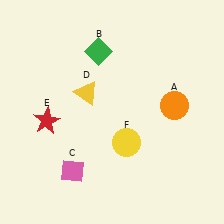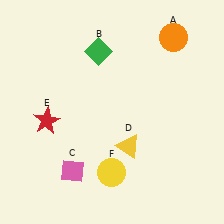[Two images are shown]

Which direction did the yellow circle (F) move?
The yellow circle (F) moved down.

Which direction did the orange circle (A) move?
The orange circle (A) moved up.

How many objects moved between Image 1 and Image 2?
3 objects moved between the two images.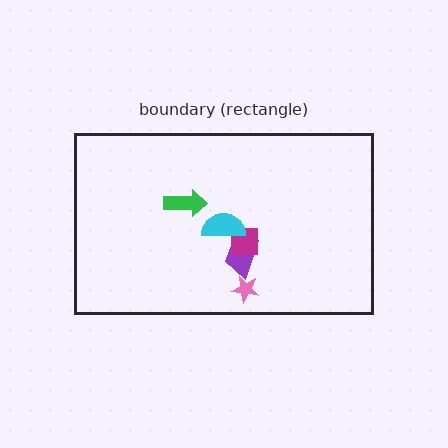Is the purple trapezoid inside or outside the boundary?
Inside.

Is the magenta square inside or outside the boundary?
Inside.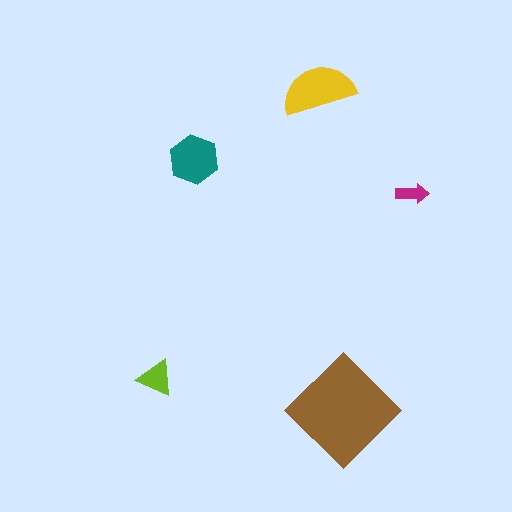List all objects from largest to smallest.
The brown diamond, the yellow semicircle, the teal hexagon, the lime triangle, the magenta arrow.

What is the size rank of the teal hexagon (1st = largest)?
3rd.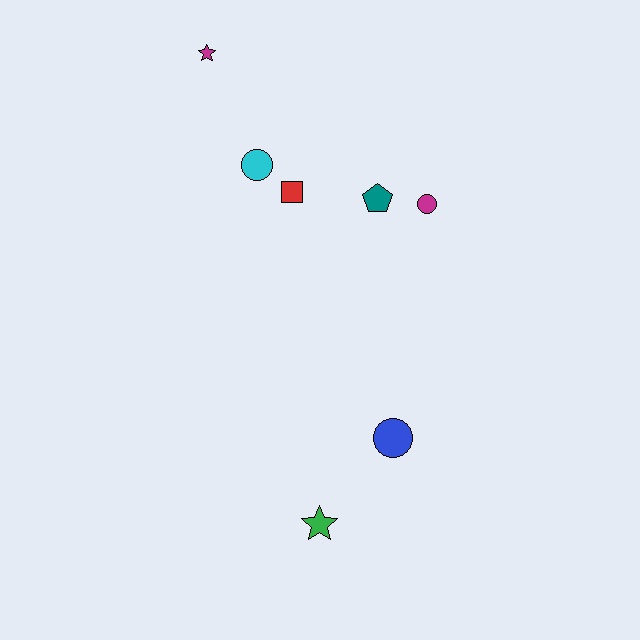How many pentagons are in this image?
There is 1 pentagon.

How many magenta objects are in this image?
There are 2 magenta objects.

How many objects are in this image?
There are 7 objects.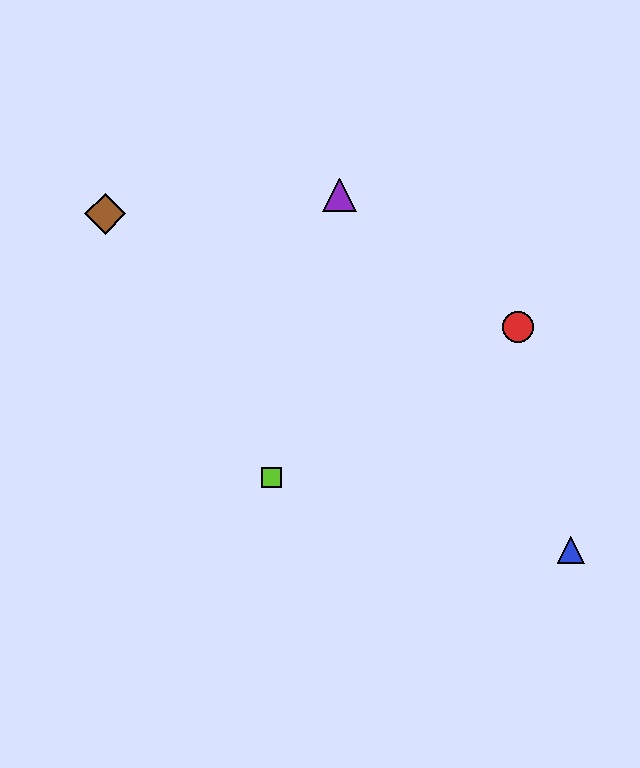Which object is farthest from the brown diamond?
The blue triangle is farthest from the brown diamond.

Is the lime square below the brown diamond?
Yes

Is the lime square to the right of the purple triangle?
No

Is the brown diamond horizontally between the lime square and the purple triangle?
No